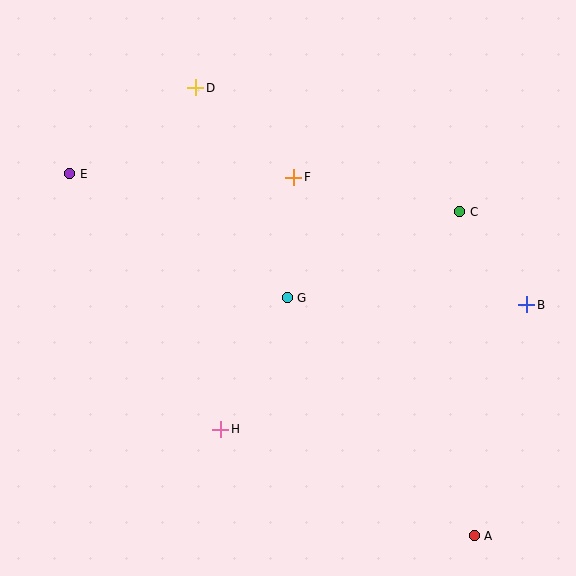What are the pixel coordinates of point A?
Point A is at (474, 536).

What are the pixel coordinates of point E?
Point E is at (70, 174).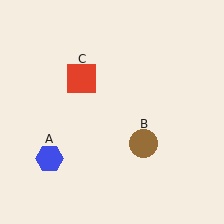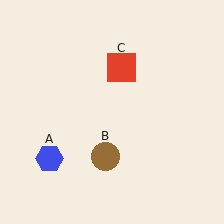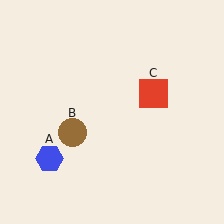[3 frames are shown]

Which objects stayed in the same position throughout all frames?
Blue hexagon (object A) remained stationary.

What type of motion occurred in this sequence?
The brown circle (object B), red square (object C) rotated clockwise around the center of the scene.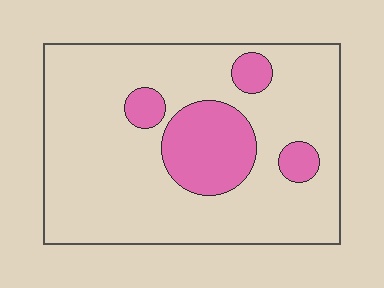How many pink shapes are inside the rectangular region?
4.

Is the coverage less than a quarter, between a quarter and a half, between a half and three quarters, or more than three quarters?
Less than a quarter.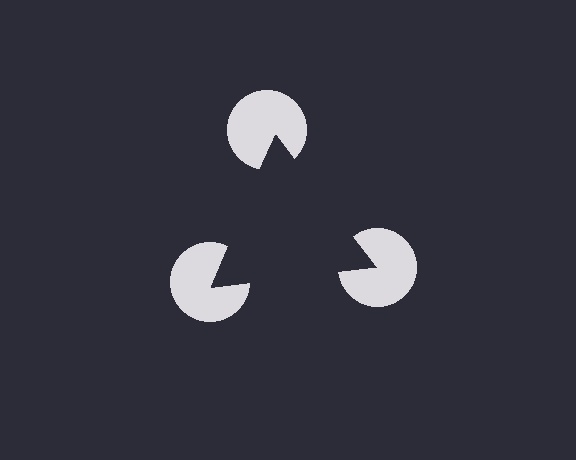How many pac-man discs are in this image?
There are 3 — one at each vertex of the illusory triangle.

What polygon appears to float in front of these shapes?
An illusory triangle — its edges are inferred from the aligned wedge cuts in the pac-man discs, not physically drawn.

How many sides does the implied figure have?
3 sides.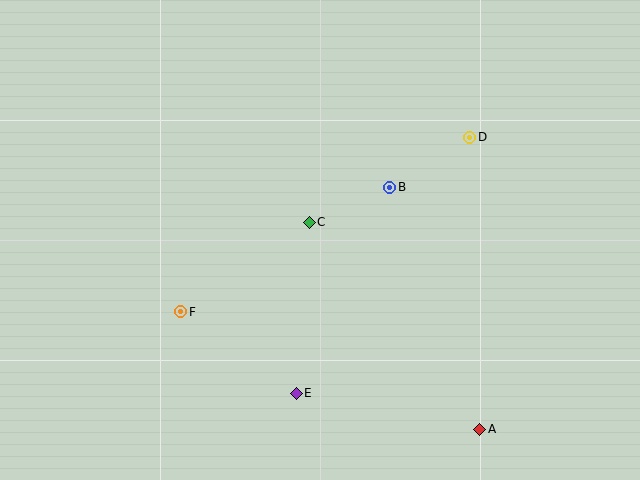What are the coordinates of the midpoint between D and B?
The midpoint between D and B is at (430, 162).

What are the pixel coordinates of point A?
Point A is at (480, 429).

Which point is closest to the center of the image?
Point C at (309, 222) is closest to the center.